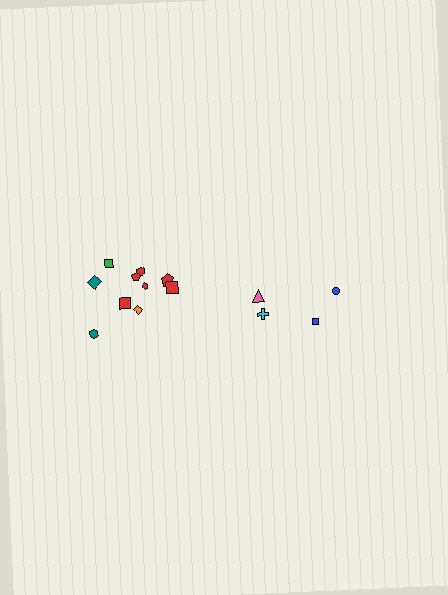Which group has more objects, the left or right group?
The left group.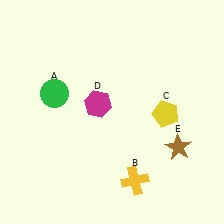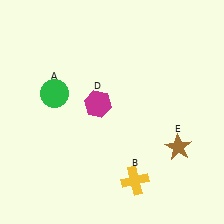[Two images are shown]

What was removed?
The yellow pentagon (C) was removed in Image 2.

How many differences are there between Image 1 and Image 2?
There is 1 difference between the two images.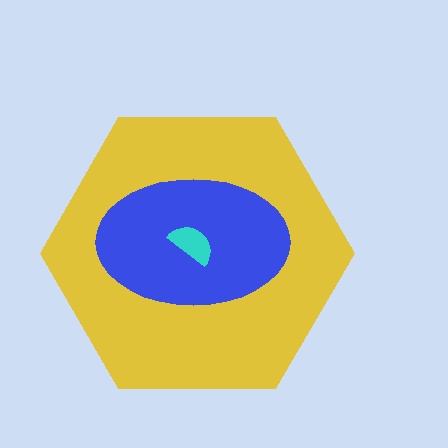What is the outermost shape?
The yellow hexagon.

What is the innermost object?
The cyan semicircle.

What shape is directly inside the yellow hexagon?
The blue ellipse.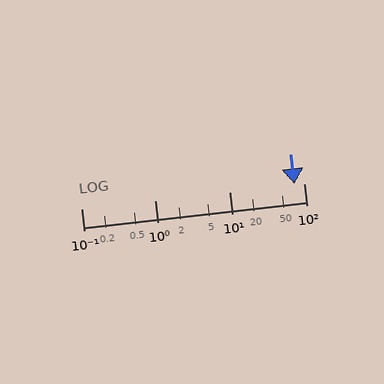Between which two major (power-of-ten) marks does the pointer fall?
The pointer is between 10 and 100.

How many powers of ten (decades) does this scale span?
The scale spans 3 decades, from 0.1 to 100.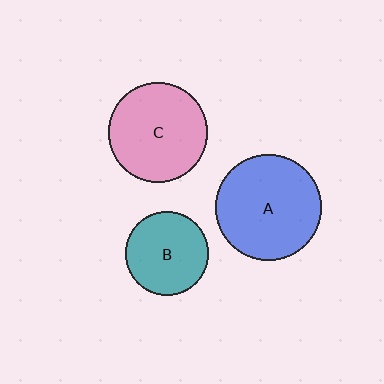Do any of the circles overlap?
No, none of the circles overlap.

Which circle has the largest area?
Circle A (blue).